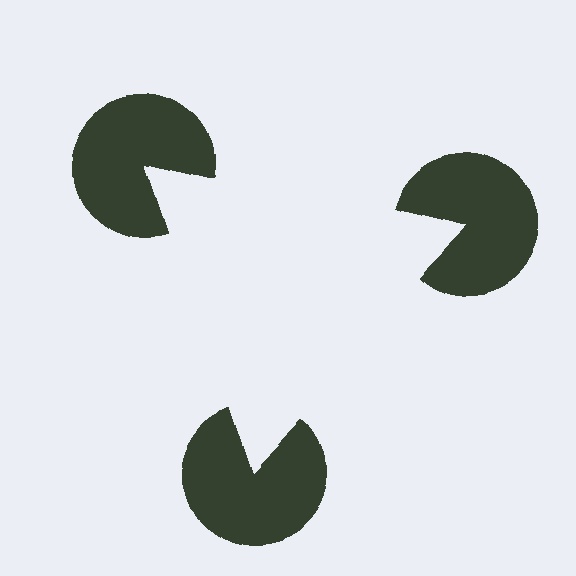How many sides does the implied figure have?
3 sides.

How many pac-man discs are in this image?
There are 3 — one at each vertex of the illusory triangle.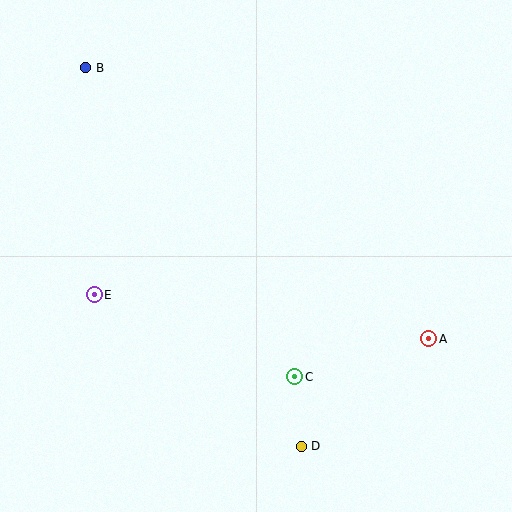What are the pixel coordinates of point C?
Point C is at (295, 377).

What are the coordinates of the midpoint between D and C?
The midpoint between D and C is at (298, 412).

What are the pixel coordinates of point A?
Point A is at (429, 339).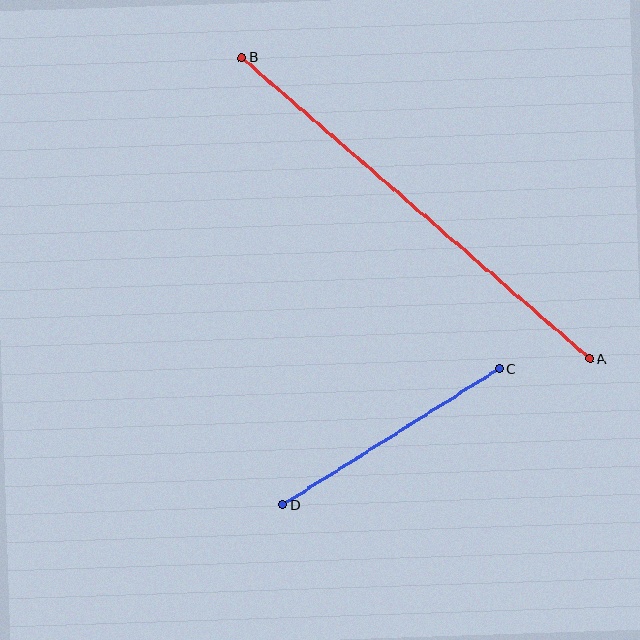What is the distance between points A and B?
The distance is approximately 460 pixels.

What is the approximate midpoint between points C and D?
The midpoint is at approximately (391, 437) pixels.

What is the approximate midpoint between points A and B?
The midpoint is at approximately (416, 208) pixels.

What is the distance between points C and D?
The distance is approximately 256 pixels.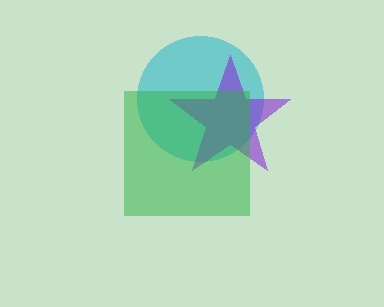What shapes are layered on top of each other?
The layered shapes are: a cyan circle, a purple star, a green square.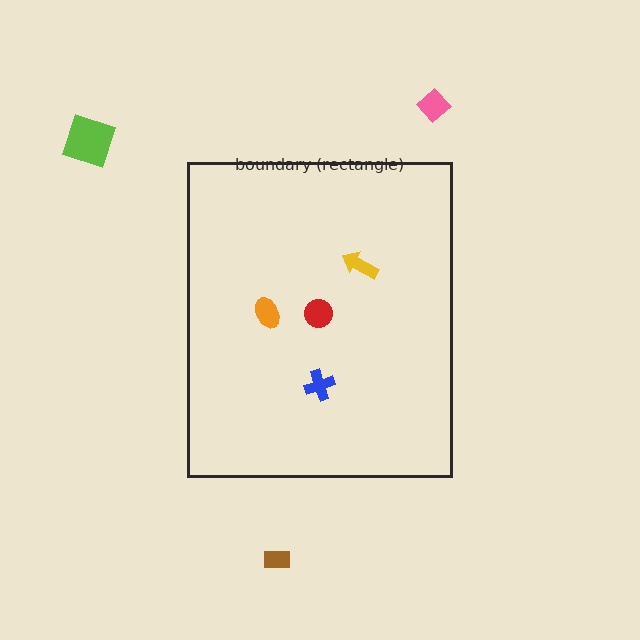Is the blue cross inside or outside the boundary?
Inside.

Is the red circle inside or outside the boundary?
Inside.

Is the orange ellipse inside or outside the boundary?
Inside.